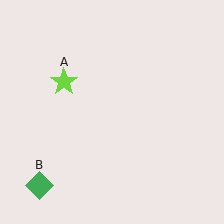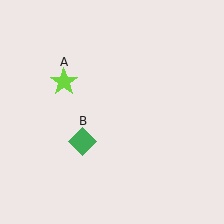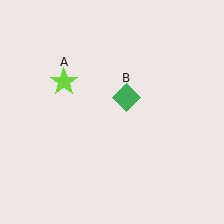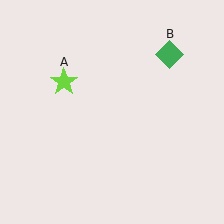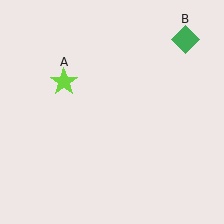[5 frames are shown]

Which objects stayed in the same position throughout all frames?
Lime star (object A) remained stationary.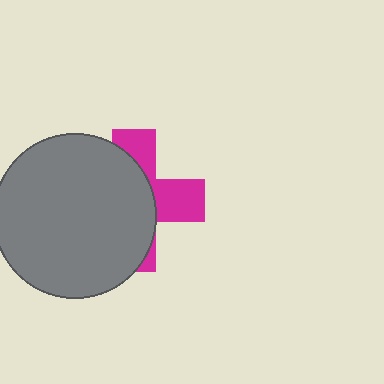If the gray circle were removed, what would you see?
You would see the complete magenta cross.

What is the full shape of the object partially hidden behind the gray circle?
The partially hidden object is a magenta cross.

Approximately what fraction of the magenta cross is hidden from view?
Roughly 64% of the magenta cross is hidden behind the gray circle.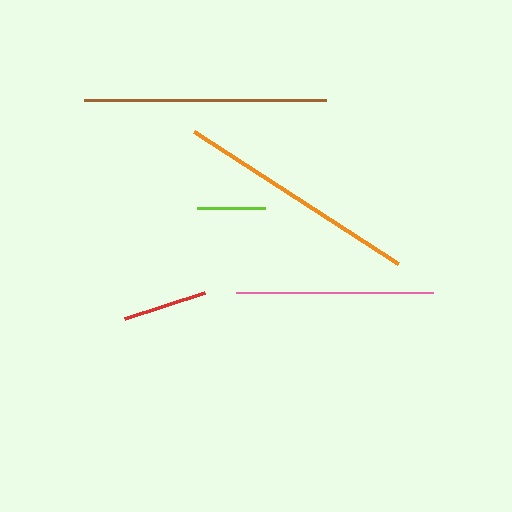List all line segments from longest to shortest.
From longest to shortest: orange, brown, pink, red, lime.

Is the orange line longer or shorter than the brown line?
The orange line is longer than the brown line.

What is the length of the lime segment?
The lime segment is approximately 68 pixels long.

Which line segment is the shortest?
The lime line is the shortest at approximately 68 pixels.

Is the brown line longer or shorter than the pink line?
The brown line is longer than the pink line.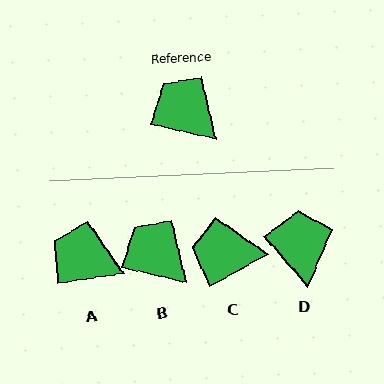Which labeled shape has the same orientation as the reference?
B.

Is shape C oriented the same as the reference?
No, it is off by about 42 degrees.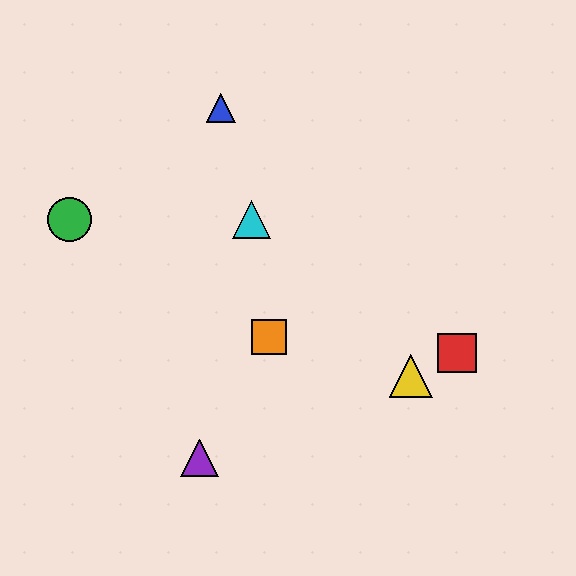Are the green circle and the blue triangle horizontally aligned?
No, the green circle is at y≈219 and the blue triangle is at y≈108.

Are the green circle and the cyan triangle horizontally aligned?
Yes, both are at y≈219.